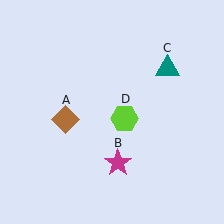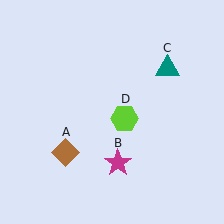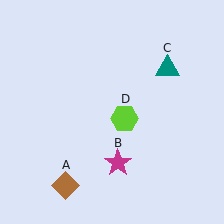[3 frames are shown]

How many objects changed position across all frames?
1 object changed position: brown diamond (object A).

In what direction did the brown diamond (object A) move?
The brown diamond (object A) moved down.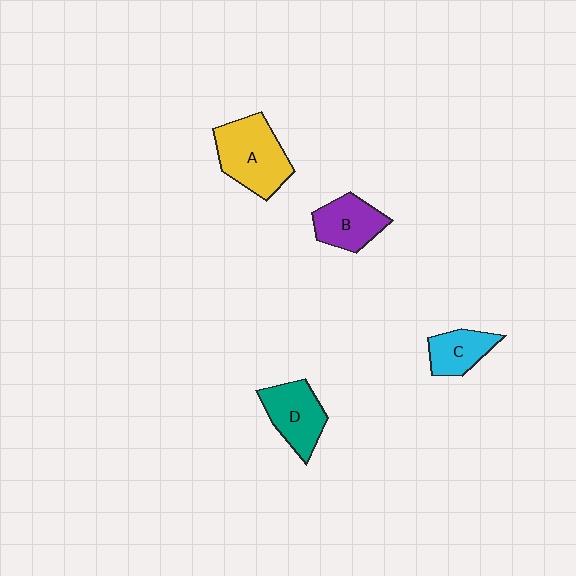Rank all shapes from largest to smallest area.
From largest to smallest: A (yellow), D (teal), B (purple), C (cyan).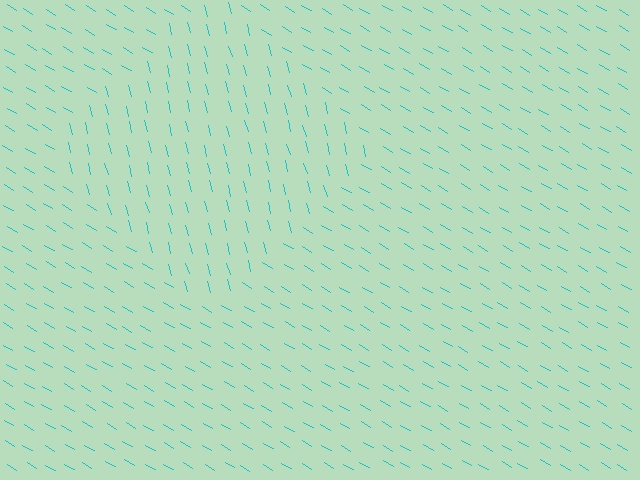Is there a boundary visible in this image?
Yes, there is a texture boundary formed by a change in line orientation.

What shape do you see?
I see a diamond.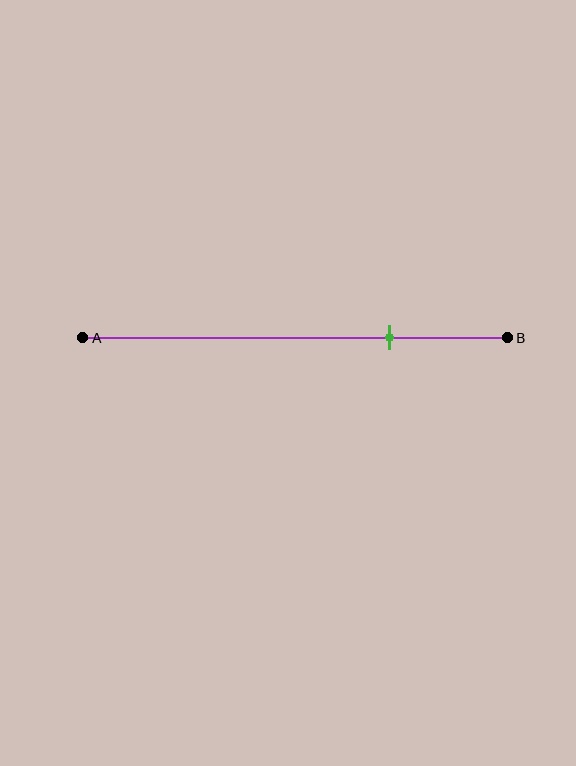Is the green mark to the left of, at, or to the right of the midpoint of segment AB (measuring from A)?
The green mark is to the right of the midpoint of segment AB.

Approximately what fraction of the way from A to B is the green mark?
The green mark is approximately 70% of the way from A to B.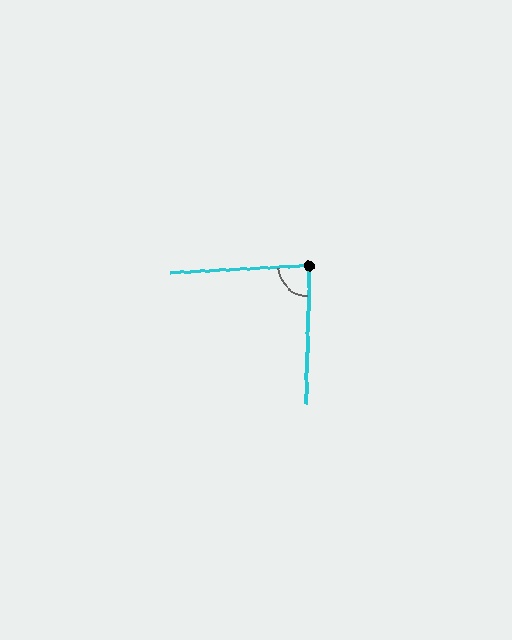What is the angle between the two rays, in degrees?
Approximately 86 degrees.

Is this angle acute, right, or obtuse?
It is approximately a right angle.